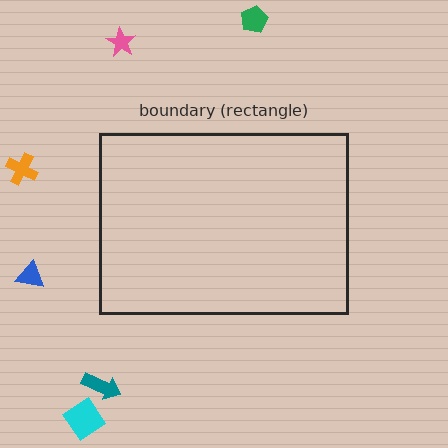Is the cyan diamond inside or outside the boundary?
Outside.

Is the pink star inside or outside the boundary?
Outside.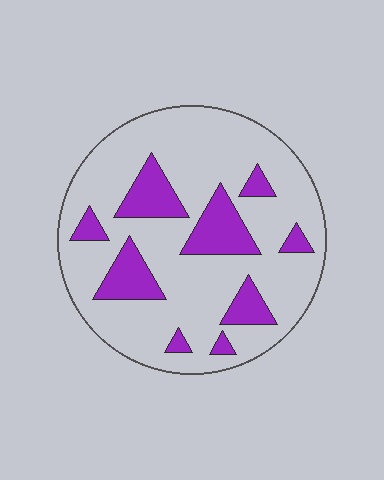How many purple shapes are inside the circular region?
9.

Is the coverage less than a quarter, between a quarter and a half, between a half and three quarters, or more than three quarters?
Less than a quarter.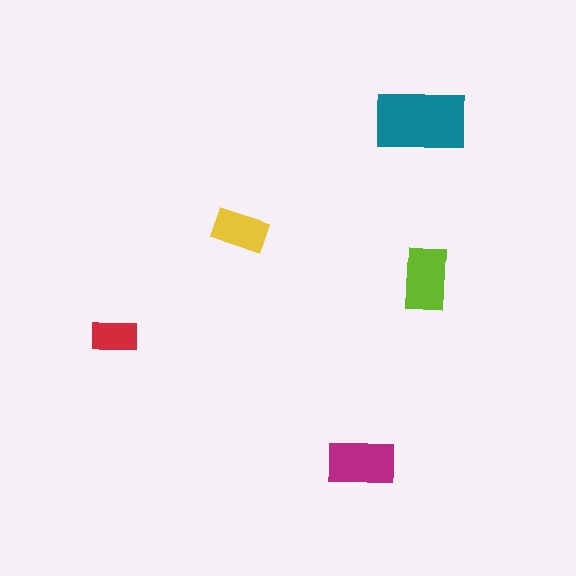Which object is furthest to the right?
The lime rectangle is rightmost.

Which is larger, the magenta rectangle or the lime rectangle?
The magenta one.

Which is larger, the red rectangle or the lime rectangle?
The lime one.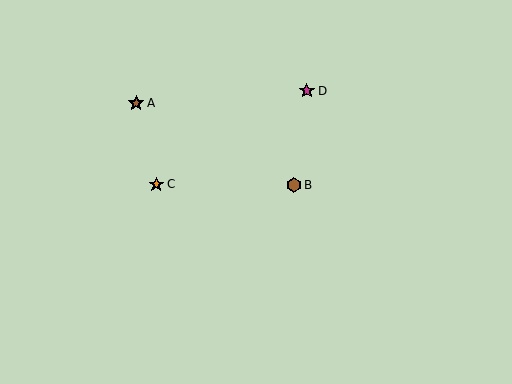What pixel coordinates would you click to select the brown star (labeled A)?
Click at (136, 103) to select the brown star A.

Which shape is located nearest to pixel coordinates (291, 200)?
The brown hexagon (labeled B) at (294, 185) is nearest to that location.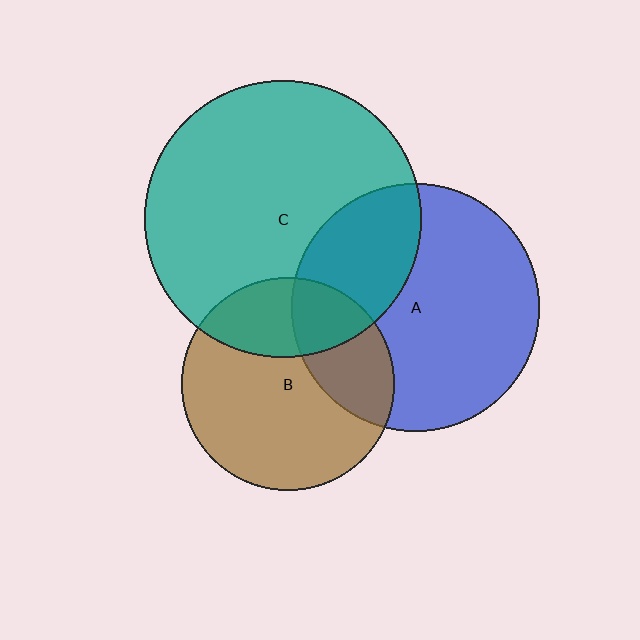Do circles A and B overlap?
Yes.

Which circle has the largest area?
Circle C (teal).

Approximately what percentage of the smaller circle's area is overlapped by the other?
Approximately 30%.